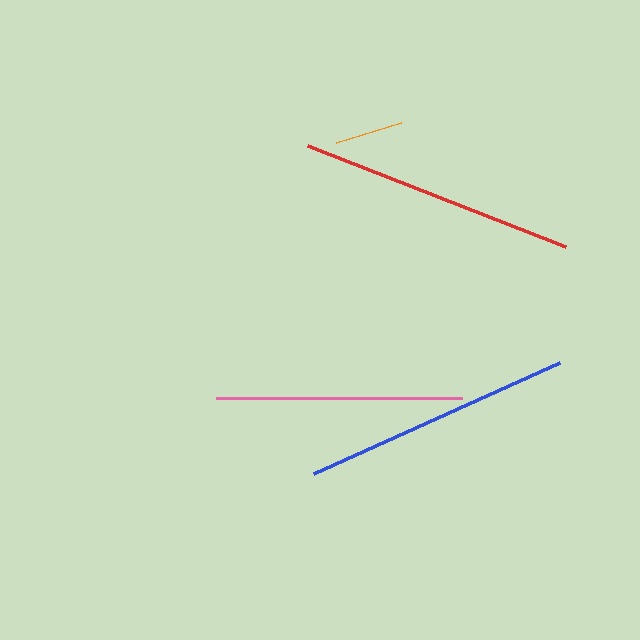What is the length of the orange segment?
The orange segment is approximately 68 pixels long.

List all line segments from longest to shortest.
From longest to shortest: red, blue, pink, orange.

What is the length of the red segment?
The red segment is approximately 277 pixels long.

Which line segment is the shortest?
The orange line is the shortest at approximately 68 pixels.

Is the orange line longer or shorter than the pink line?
The pink line is longer than the orange line.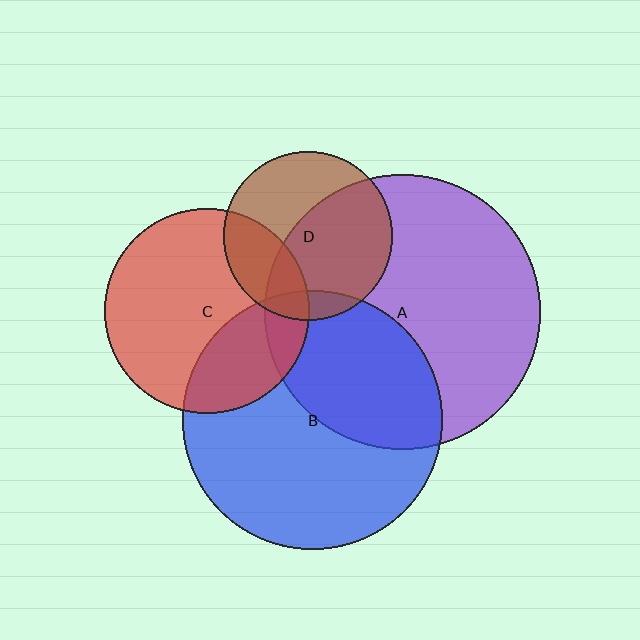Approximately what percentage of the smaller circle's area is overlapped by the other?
Approximately 40%.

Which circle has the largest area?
Circle A (purple).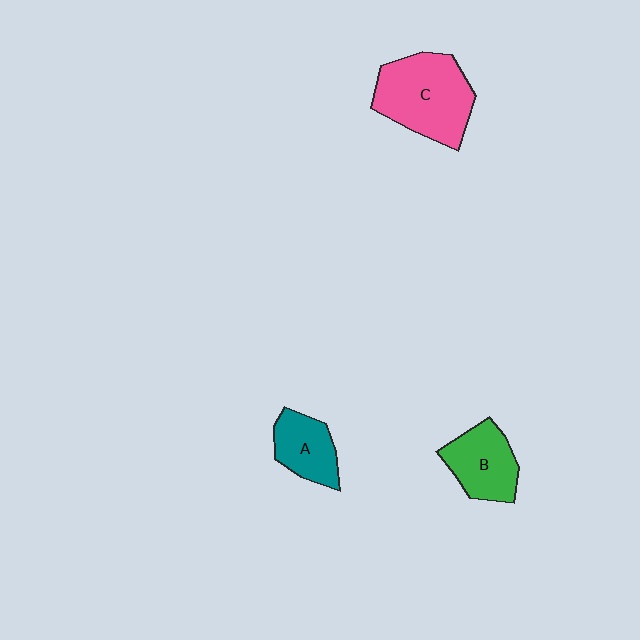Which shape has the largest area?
Shape C (pink).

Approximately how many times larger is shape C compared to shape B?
Approximately 1.5 times.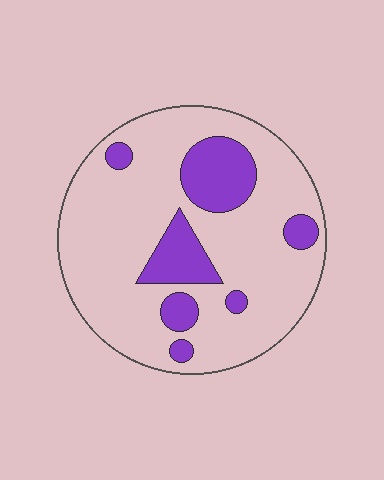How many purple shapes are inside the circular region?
7.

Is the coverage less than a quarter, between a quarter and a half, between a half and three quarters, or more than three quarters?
Less than a quarter.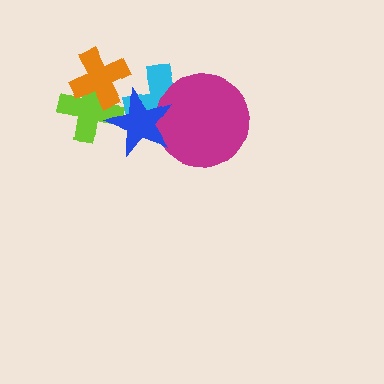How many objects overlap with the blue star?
3 objects overlap with the blue star.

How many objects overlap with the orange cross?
1 object overlaps with the orange cross.